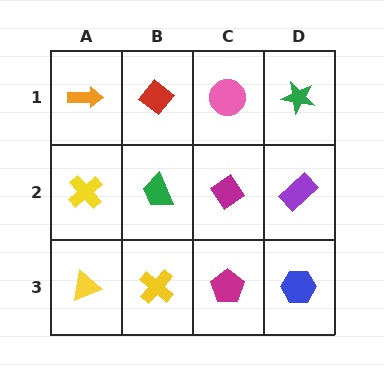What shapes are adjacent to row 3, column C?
A magenta diamond (row 2, column C), a yellow cross (row 3, column B), a blue hexagon (row 3, column D).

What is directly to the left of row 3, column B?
A yellow triangle.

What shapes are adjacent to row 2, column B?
A red diamond (row 1, column B), a yellow cross (row 3, column B), a yellow cross (row 2, column A), a magenta diamond (row 2, column C).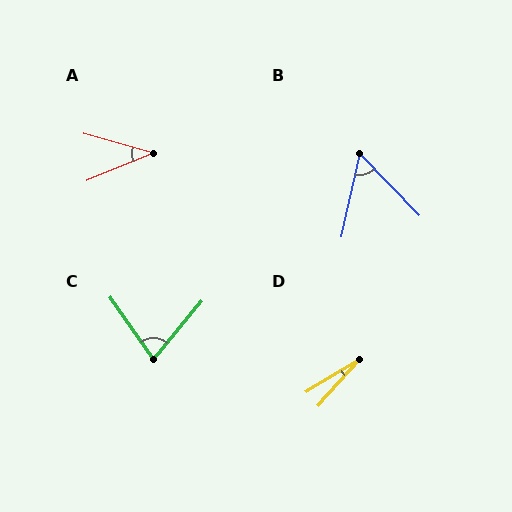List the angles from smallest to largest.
D (17°), A (38°), B (56°), C (74°).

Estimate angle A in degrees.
Approximately 38 degrees.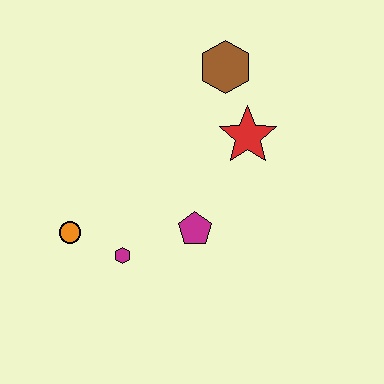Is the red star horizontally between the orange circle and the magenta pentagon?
No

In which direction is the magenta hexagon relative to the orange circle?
The magenta hexagon is to the right of the orange circle.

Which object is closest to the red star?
The brown hexagon is closest to the red star.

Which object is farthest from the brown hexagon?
The orange circle is farthest from the brown hexagon.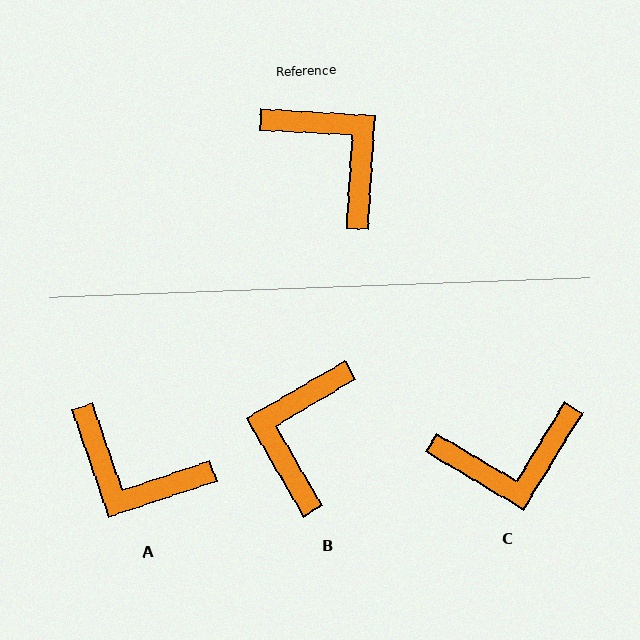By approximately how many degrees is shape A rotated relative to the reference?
Approximately 158 degrees clockwise.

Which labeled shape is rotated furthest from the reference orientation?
A, about 158 degrees away.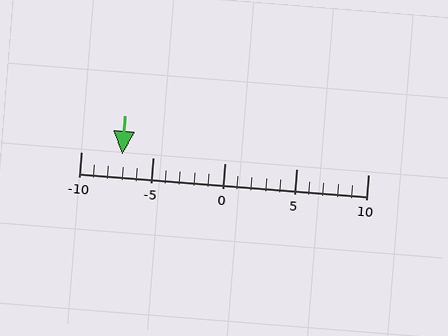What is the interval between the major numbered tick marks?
The major tick marks are spaced 5 units apart.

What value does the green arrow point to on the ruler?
The green arrow points to approximately -7.